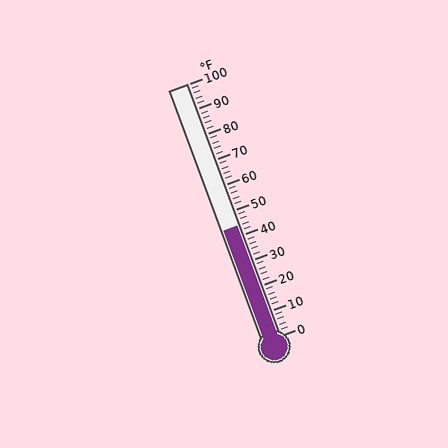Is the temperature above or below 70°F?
The temperature is below 70°F.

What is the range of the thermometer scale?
The thermometer scale ranges from 0°F to 100°F.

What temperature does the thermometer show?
The thermometer shows approximately 44°F.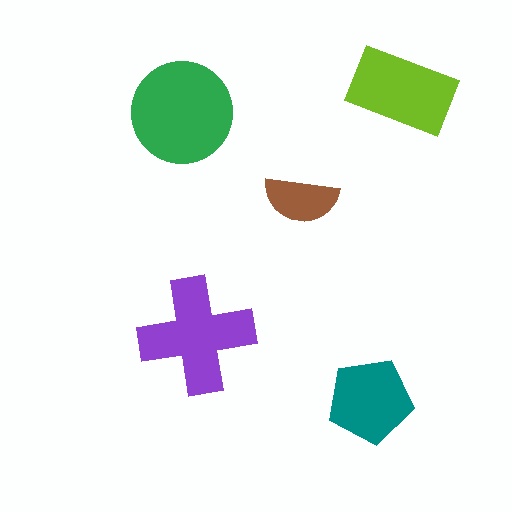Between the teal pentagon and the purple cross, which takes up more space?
The purple cross.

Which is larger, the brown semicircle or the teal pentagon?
The teal pentagon.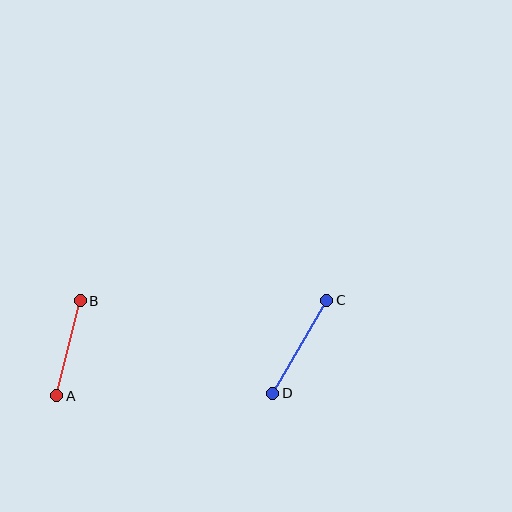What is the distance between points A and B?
The distance is approximately 98 pixels.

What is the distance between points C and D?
The distance is approximately 108 pixels.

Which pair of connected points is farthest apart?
Points C and D are farthest apart.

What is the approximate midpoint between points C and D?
The midpoint is at approximately (300, 347) pixels.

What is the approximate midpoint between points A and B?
The midpoint is at approximately (68, 348) pixels.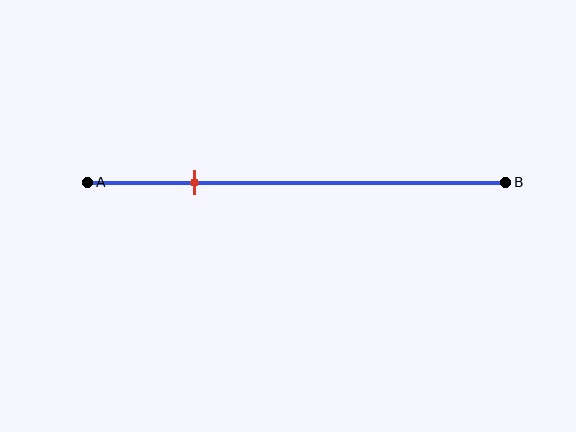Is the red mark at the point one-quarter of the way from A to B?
Yes, the mark is approximately at the one-quarter point.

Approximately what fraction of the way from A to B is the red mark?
The red mark is approximately 25% of the way from A to B.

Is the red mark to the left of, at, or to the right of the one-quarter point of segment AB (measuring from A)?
The red mark is approximately at the one-quarter point of segment AB.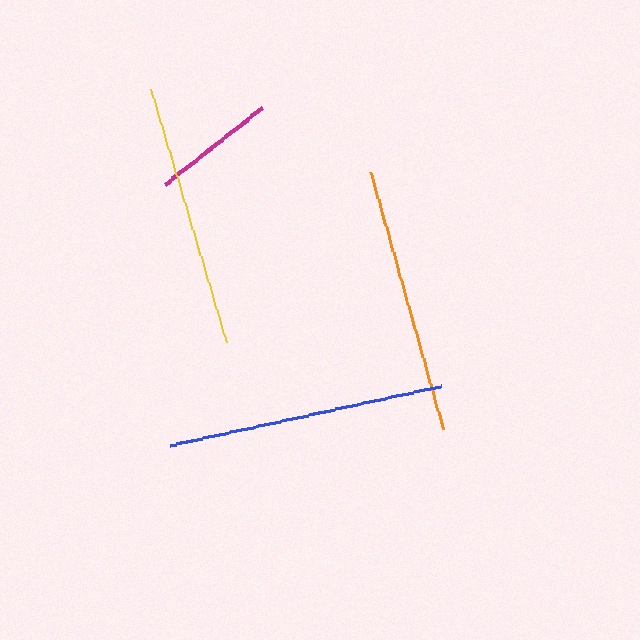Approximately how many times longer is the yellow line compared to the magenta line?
The yellow line is approximately 2.1 times the length of the magenta line.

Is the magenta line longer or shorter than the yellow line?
The yellow line is longer than the magenta line.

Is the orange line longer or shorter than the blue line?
The blue line is longer than the orange line.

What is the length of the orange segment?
The orange segment is approximately 268 pixels long.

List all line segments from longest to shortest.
From longest to shortest: blue, orange, yellow, magenta.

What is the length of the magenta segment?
The magenta segment is approximately 124 pixels long.